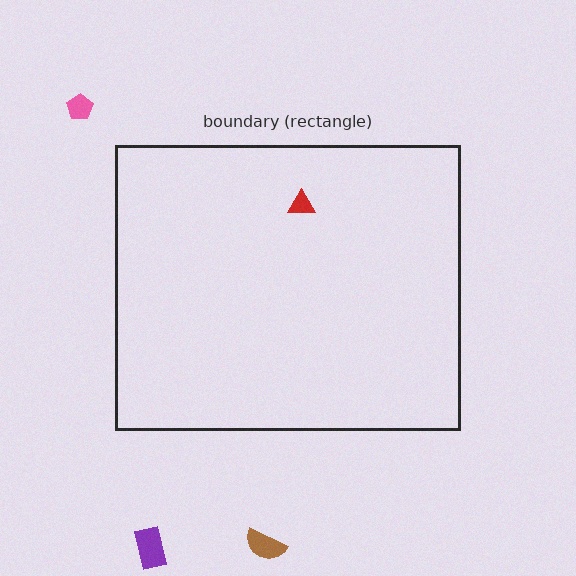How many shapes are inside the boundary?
1 inside, 3 outside.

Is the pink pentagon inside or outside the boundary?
Outside.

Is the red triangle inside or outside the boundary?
Inside.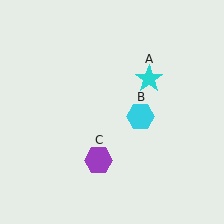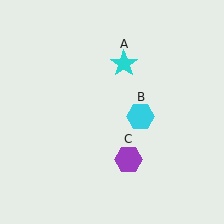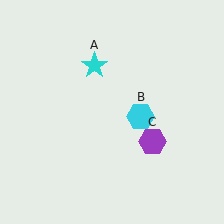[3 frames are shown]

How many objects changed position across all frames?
2 objects changed position: cyan star (object A), purple hexagon (object C).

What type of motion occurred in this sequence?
The cyan star (object A), purple hexagon (object C) rotated counterclockwise around the center of the scene.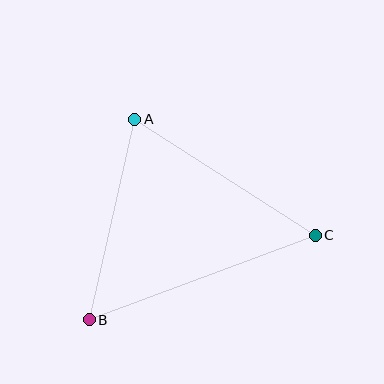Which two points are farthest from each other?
Points B and C are farthest from each other.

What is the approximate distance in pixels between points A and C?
The distance between A and C is approximately 215 pixels.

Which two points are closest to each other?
Points A and B are closest to each other.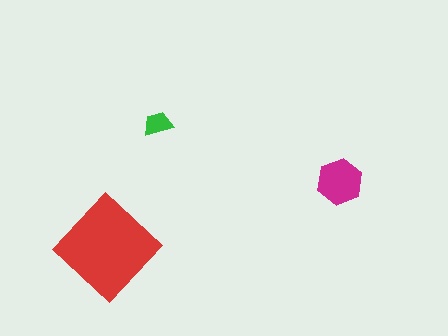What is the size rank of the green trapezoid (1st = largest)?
3rd.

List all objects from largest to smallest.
The red diamond, the magenta hexagon, the green trapezoid.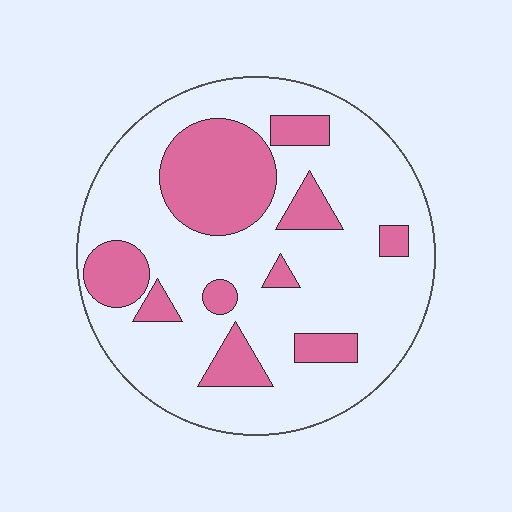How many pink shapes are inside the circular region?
10.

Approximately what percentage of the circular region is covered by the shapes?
Approximately 25%.